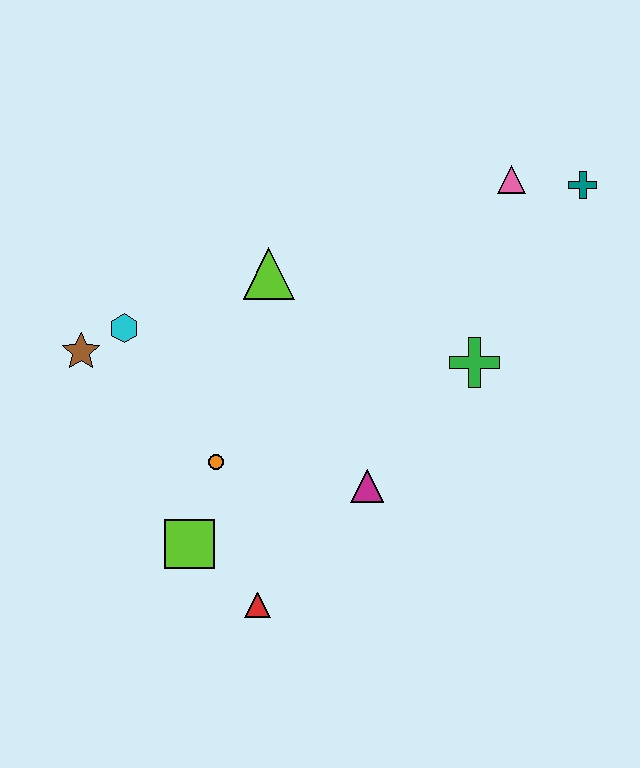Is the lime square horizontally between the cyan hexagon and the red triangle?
Yes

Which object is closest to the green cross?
The magenta triangle is closest to the green cross.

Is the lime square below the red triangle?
No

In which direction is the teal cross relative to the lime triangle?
The teal cross is to the right of the lime triangle.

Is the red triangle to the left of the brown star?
No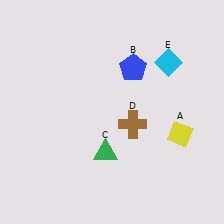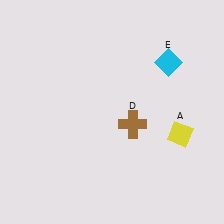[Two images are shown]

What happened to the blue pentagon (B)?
The blue pentagon (B) was removed in Image 2. It was in the top-right area of Image 1.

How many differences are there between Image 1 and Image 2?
There are 2 differences between the two images.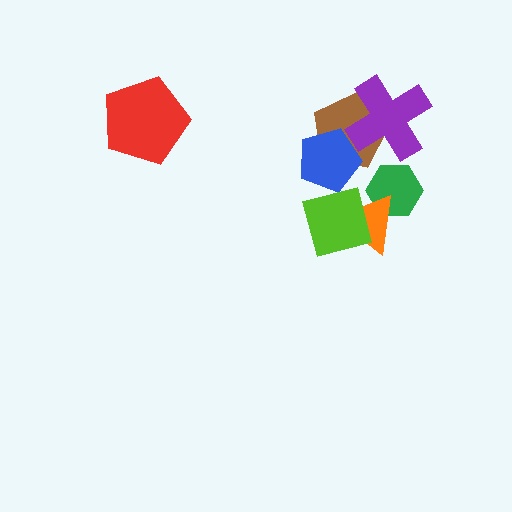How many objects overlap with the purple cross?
1 object overlaps with the purple cross.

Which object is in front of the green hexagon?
The orange triangle is in front of the green hexagon.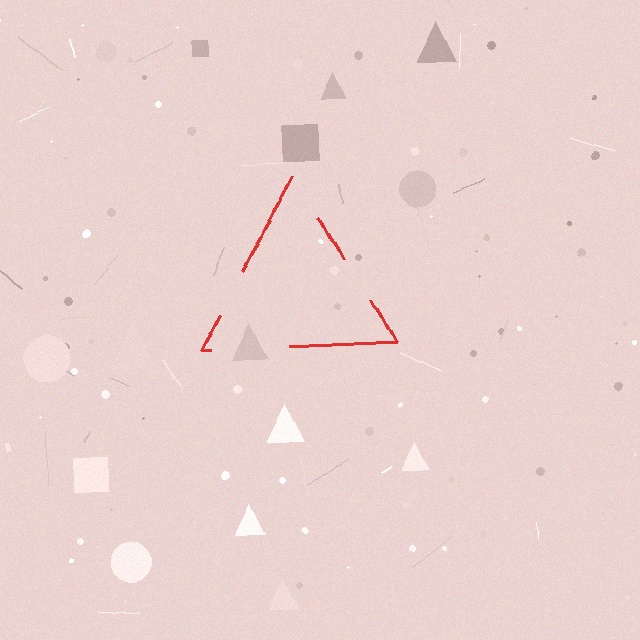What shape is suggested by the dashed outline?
The dashed outline suggests a triangle.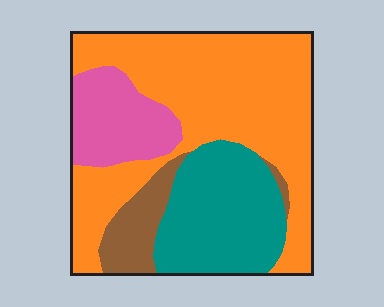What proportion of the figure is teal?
Teal covers 24% of the figure.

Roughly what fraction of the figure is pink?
Pink covers around 15% of the figure.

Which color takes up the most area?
Orange, at roughly 50%.